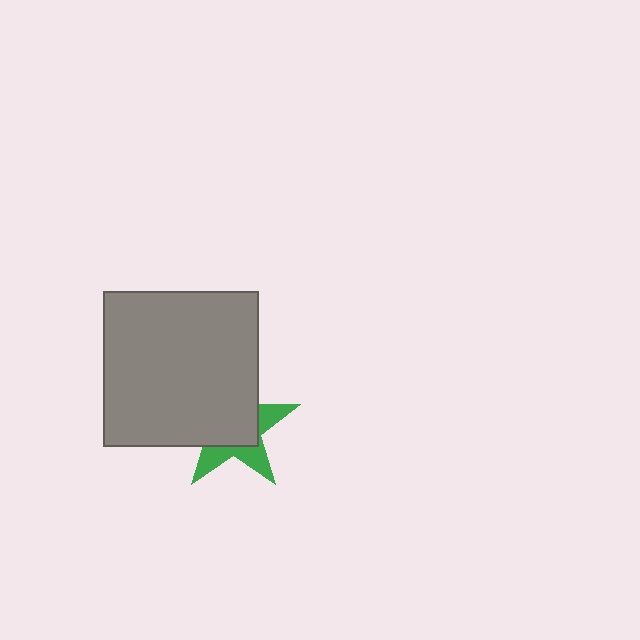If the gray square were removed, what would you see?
You would see the complete green star.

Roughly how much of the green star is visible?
A small part of it is visible (roughly 37%).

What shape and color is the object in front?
The object in front is a gray square.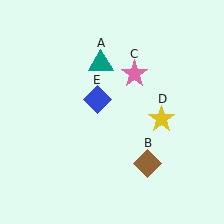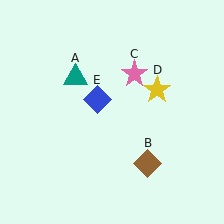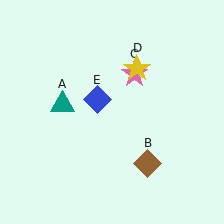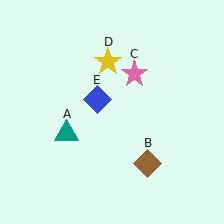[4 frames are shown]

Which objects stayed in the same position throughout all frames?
Brown diamond (object B) and pink star (object C) and blue diamond (object E) remained stationary.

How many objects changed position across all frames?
2 objects changed position: teal triangle (object A), yellow star (object D).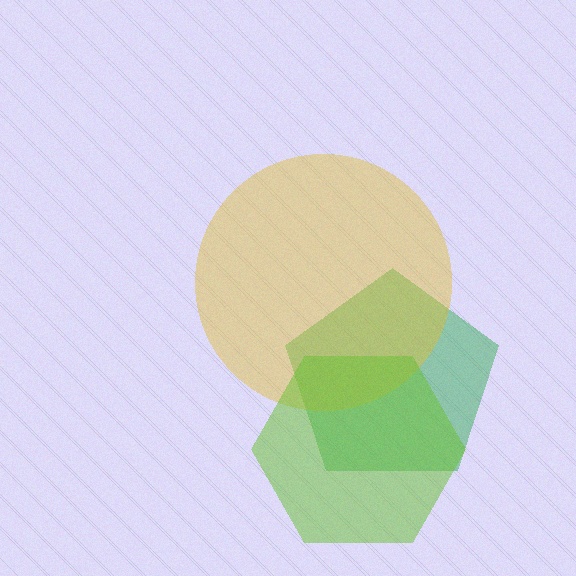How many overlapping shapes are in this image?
There are 3 overlapping shapes in the image.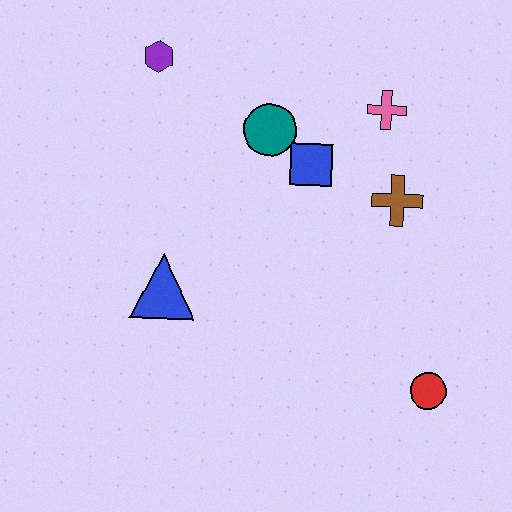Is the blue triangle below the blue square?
Yes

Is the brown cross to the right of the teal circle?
Yes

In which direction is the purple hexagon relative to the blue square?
The purple hexagon is to the left of the blue square.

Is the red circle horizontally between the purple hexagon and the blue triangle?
No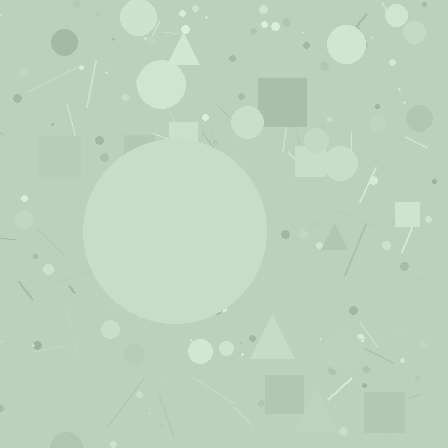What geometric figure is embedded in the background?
A circle is embedded in the background.